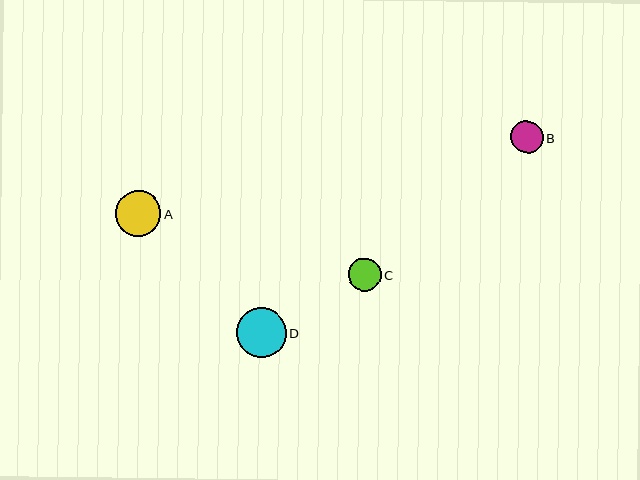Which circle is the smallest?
Circle B is the smallest with a size of approximately 33 pixels.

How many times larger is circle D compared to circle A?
Circle D is approximately 1.1 times the size of circle A.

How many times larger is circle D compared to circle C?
Circle D is approximately 1.5 times the size of circle C.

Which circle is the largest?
Circle D is the largest with a size of approximately 50 pixels.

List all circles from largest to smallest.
From largest to smallest: D, A, C, B.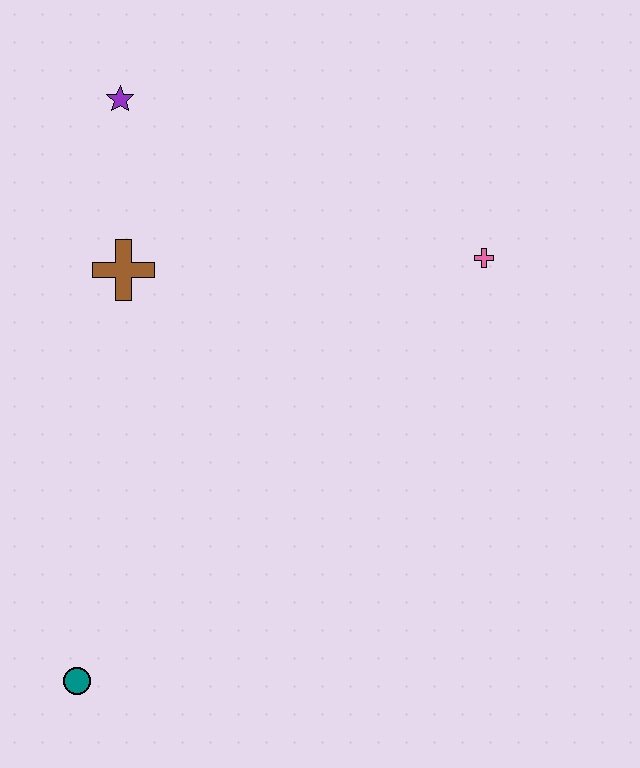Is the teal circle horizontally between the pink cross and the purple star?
No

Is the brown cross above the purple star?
No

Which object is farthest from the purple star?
The teal circle is farthest from the purple star.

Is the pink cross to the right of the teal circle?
Yes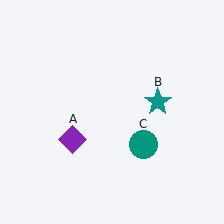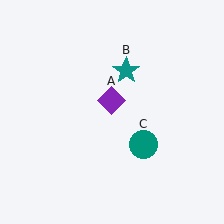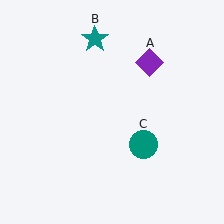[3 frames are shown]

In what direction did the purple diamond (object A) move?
The purple diamond (object A) moved up and to the right.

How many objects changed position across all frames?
2 objects changed position: purple diamond (object A), teal star (object B).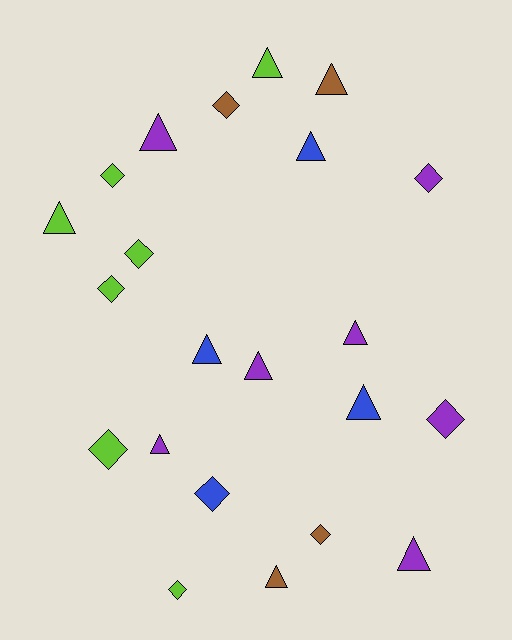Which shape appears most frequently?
Triangle, with 12 objects.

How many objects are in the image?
There are 22 objects.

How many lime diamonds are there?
There are 5 lime diamonds.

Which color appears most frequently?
Lime, with 7 objects.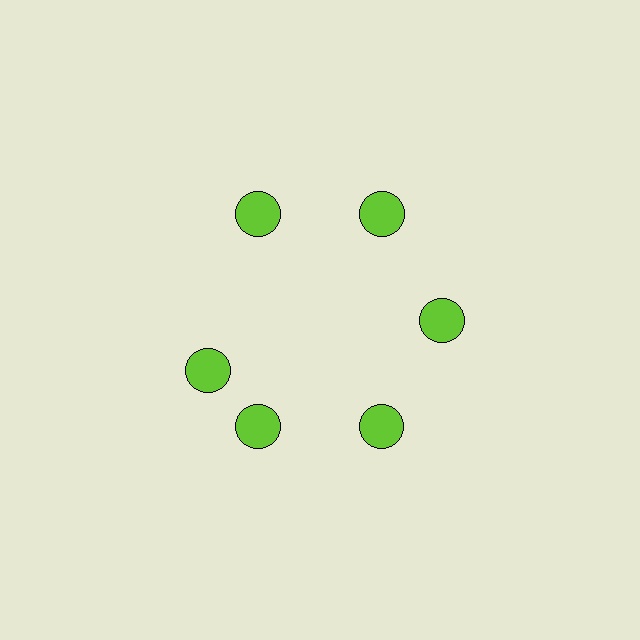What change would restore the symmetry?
The symmetry would be restored by rotating it back into even spacing with its neighbors so that all 6 circles sit at equal angles and equal distance from the center.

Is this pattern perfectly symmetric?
No. The 6 lime circles are arranged in a ring, but one element near the 9 o'clock position is rotated out of alignment along the ring, breaking the 6-fold rotational symmetry.